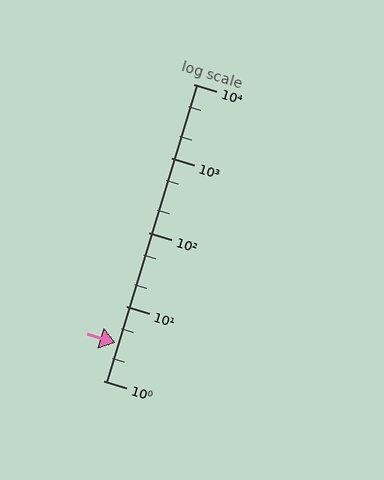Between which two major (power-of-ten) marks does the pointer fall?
The pointer is between 1 and 10.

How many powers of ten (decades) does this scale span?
The scale spans 4 decades, from 1 to 10000.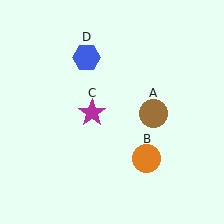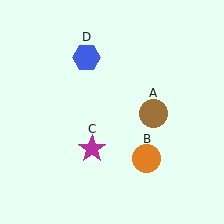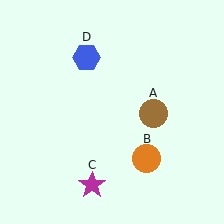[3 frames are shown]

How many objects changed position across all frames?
1 object changed position: magenta star (object C).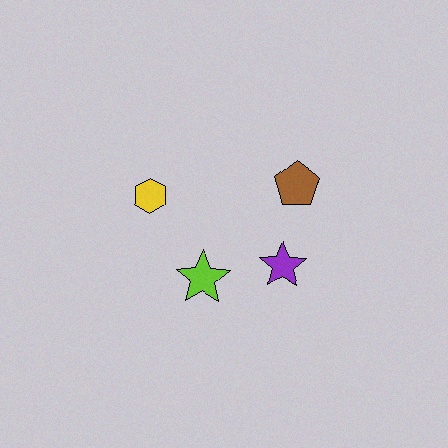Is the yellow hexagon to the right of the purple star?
No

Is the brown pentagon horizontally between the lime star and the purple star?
No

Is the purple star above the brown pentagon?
No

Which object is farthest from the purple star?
The yellow hexagon is farthest from the purple star.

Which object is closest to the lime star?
The purple star is closest to the lime star.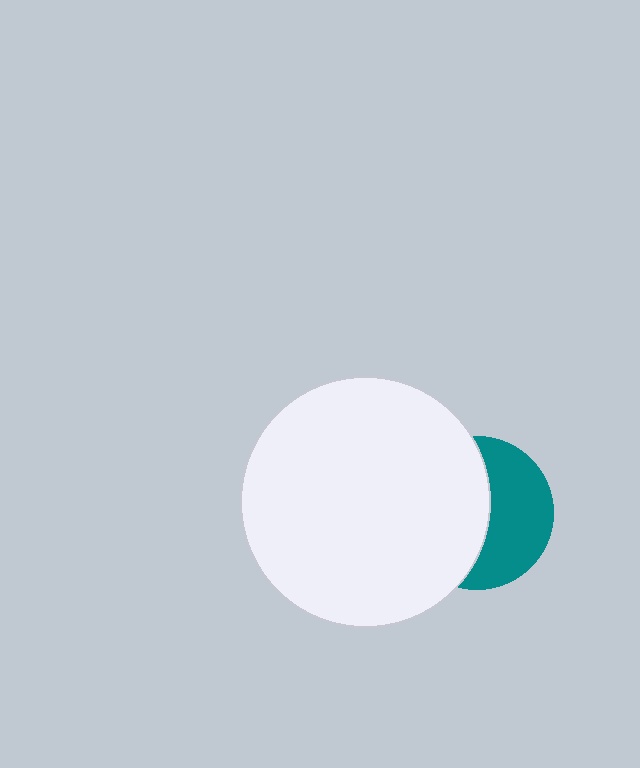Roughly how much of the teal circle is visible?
About half of it is visible (roughly 46%).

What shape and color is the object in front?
The object in front is a white circle.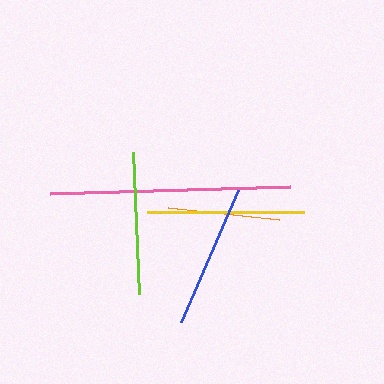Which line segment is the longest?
The pink line is the longest at approximately 240 pixels.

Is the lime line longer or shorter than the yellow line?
The yellow line is longer than the lime line.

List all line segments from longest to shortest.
From longest to shortest: pink, yellow, blue, lime, orange.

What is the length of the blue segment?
The blue segment is approximately 143 pixels long.